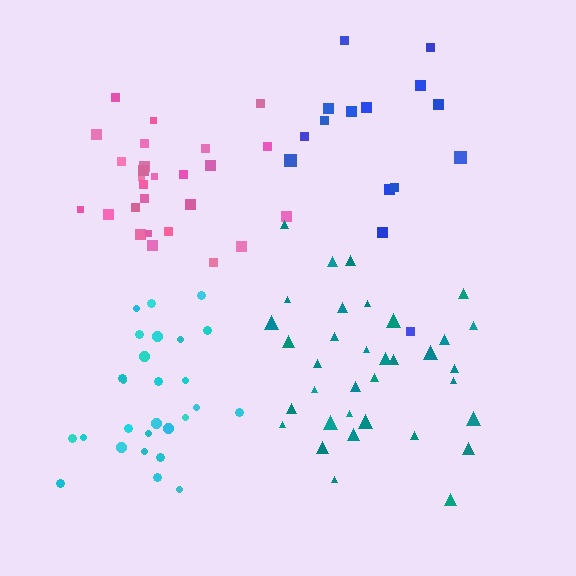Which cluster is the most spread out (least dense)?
Blue.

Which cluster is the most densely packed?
Pink.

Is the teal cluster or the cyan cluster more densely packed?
Cyan.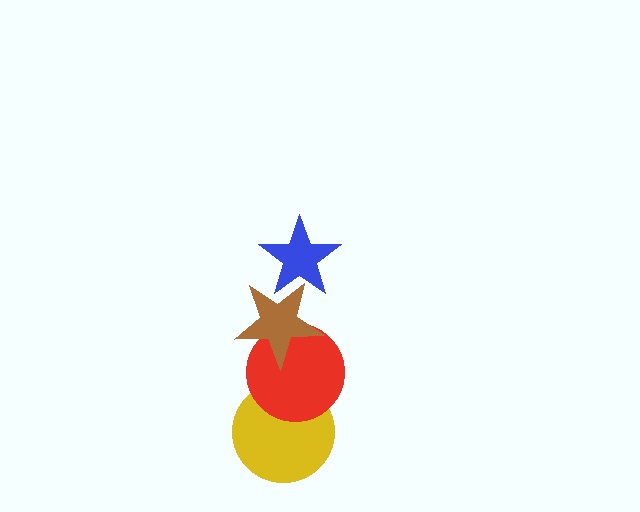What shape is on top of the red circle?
The brown star is on top of the red circle.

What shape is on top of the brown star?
The blue star is on top of the brown star.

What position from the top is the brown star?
The brown star is 2nd from the top.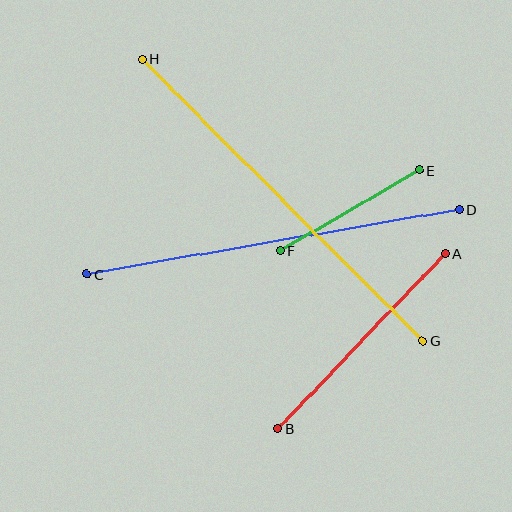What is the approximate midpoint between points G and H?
The midpoint is at approximately (282, 200) pixels.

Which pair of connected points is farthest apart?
Points G and H are farthest apart.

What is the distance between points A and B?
The distance is approximately 242 pixels.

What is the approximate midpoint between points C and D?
The midpoint is at approximately (273, 242) pixels.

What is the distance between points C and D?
The distance is approximately 379 pixels.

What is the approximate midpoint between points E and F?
The midpoint is at approximately (350, 211) pixels.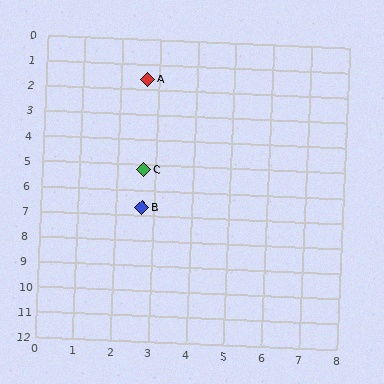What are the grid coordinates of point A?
Point A is at approximately (2.7, 1.6).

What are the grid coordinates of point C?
Point C is at approximately (2.7, 5.2).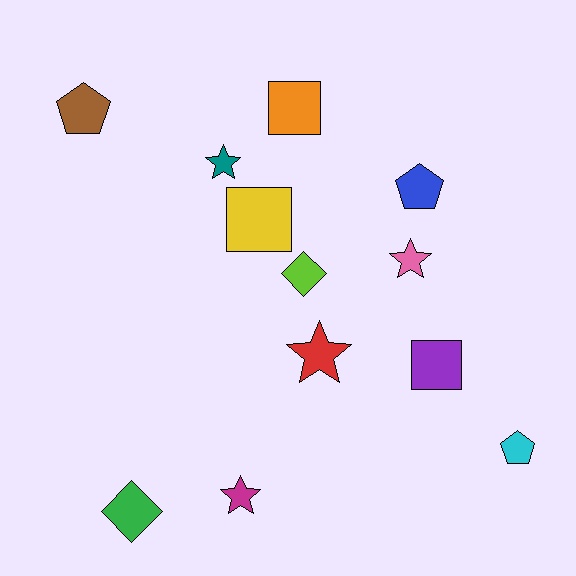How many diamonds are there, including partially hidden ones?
There are 2 diamonds.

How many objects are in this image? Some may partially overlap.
There are 12 objects.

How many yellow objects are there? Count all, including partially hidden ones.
There is 1 yellow object.